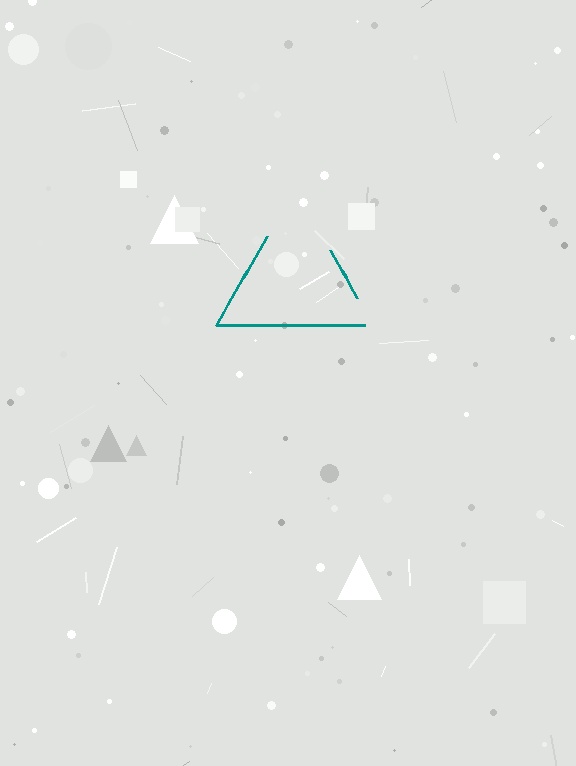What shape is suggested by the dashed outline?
The dashed outline suggests a triangle.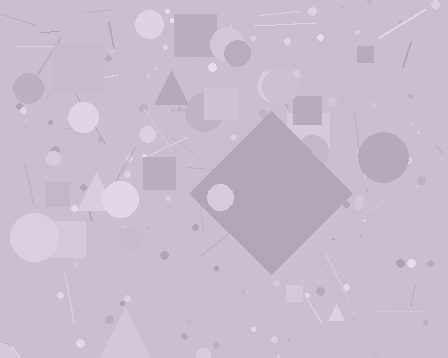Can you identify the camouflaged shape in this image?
The camouflaged shape is a diamond.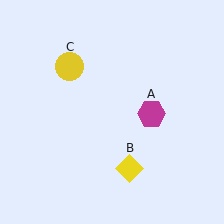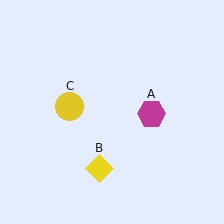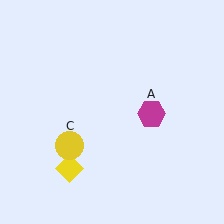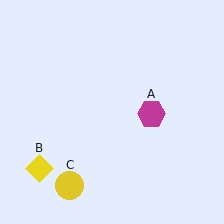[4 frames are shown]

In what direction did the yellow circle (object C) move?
The yellow circle (object C) moved down.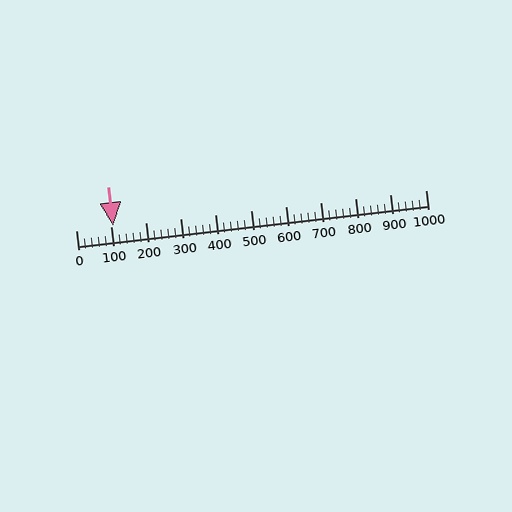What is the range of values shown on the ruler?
The ruler shows values from 0 to 1000.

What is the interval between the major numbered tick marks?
The major tick marks are spaced 100 units apart.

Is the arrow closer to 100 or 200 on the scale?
The arrow is closer to 100.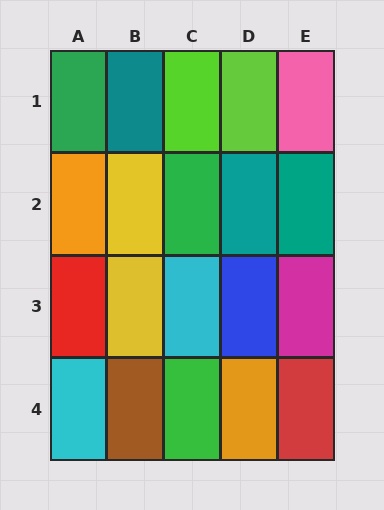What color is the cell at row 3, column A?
Red.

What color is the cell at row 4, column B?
Brown.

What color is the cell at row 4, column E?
Red.